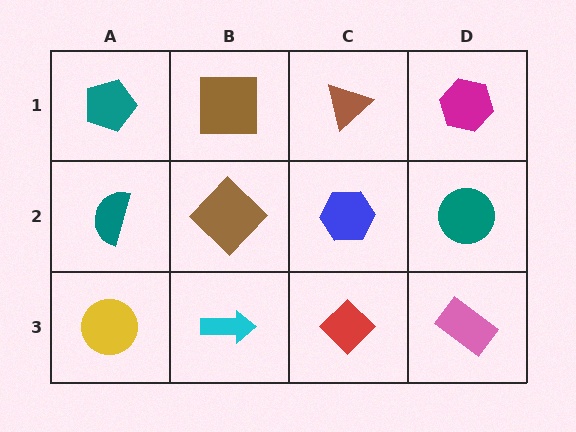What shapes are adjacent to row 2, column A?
A teal pentagon (row 1, column A), a yellow circle (row 3, column A), a brown diamond (row 2, column B).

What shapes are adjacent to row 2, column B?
A brown square (row 1, column B), a cyan arrow (row 3, column B), a teal semicircle (row 2, column A), a blue hexagon (row 2, column C).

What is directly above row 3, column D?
A teal circle.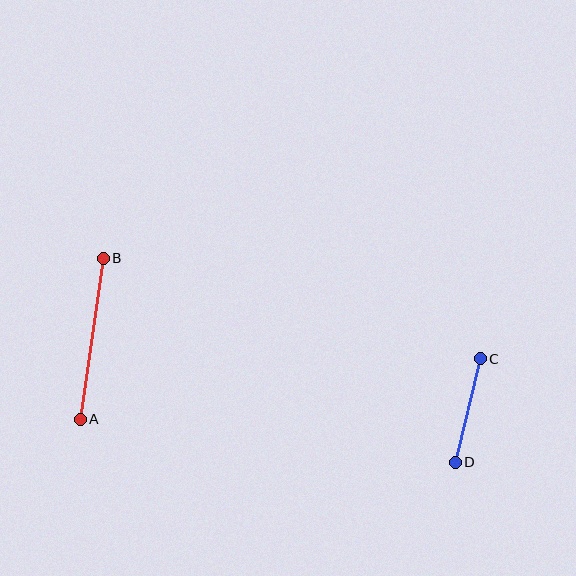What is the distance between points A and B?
The distance is approximately 163 pixels.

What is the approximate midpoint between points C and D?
The midpoint is at approximately (468, 410) pixels.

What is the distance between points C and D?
The distance is approximately 106 pixels.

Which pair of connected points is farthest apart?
Points A and B are farthest apart.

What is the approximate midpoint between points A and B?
The midpoint is at approximately (92, 339) pixels.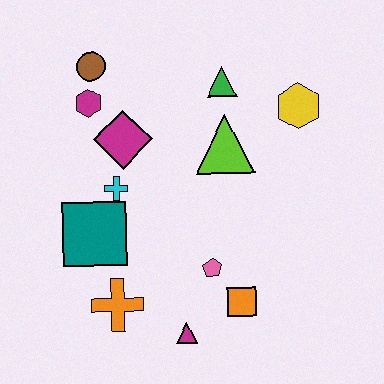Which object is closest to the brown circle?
The magenta hexagon is closest to the brown circle.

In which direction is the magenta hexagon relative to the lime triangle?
The magenta hexagon is to the left of the lime triangle.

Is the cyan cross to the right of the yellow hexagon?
No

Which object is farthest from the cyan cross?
The yellow hexagon is farthest from the cyan cross.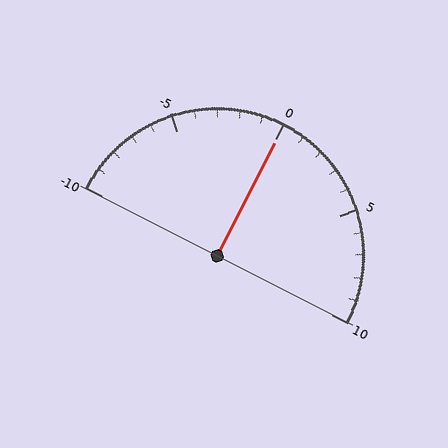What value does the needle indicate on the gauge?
The needle indicates approximately 0.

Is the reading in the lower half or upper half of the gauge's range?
The reading is in the upper half of the range (-10 to 10).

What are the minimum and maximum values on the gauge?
The gauge ranges from -10 to 10.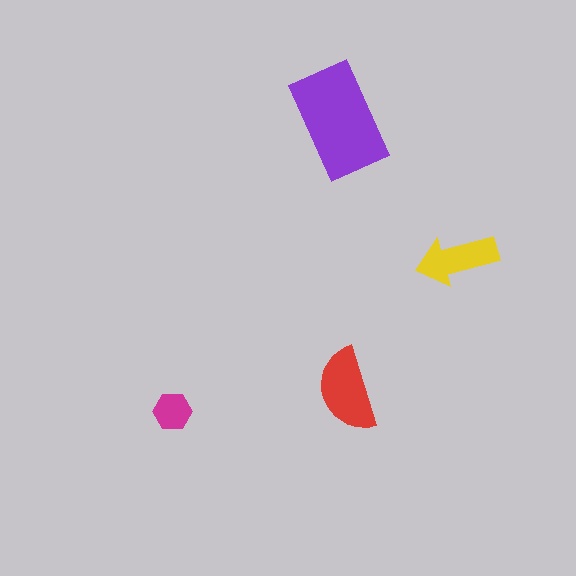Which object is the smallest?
The magenta hexagon.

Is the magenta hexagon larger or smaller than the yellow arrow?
Smaller.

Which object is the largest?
The purple rectangle.